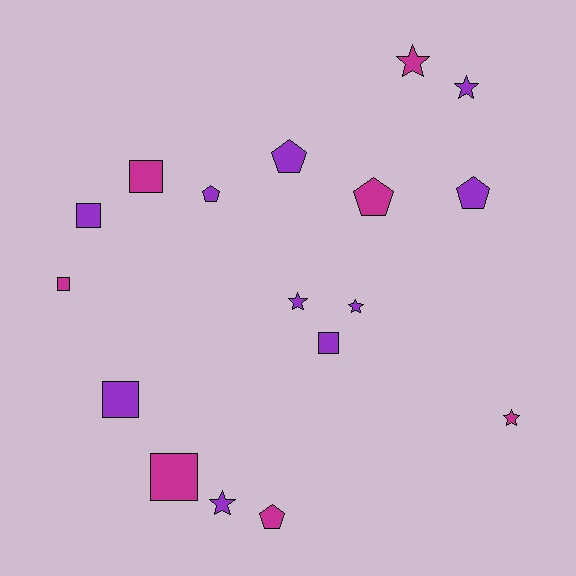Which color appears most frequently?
Purple, with 10 objects.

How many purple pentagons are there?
There are 3 purple pentagons.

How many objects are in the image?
There are 17 objects.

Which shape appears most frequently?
Square, with 6 objects.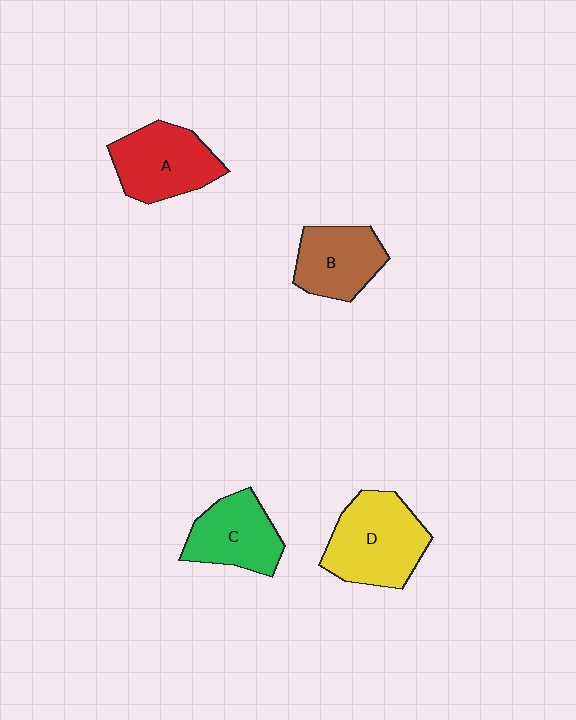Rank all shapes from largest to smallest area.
From largest to smallest: D (yellow), A (red), C (green), B (brown).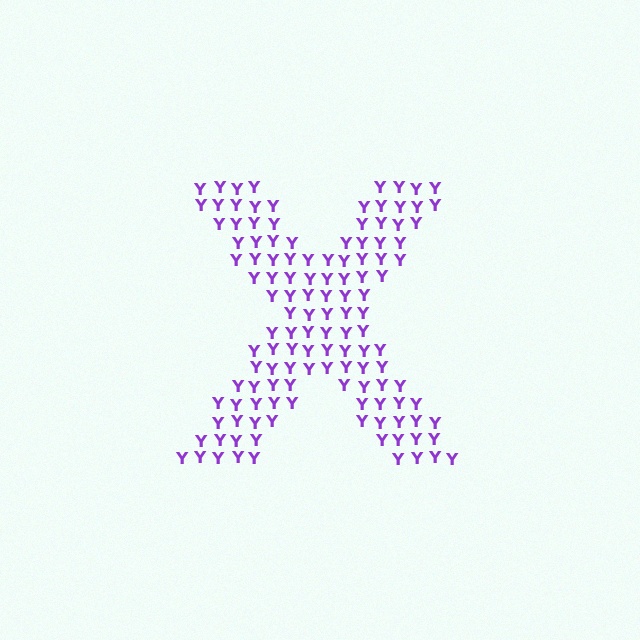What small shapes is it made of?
It is made of small letter Y's.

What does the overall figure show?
The overall figure shows the letter X.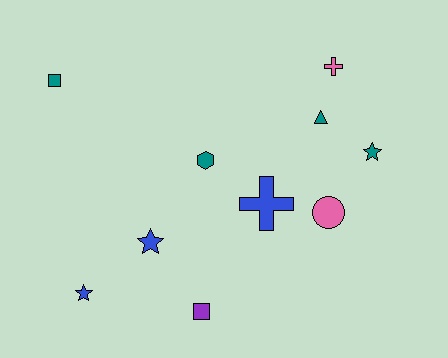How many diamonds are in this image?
There are no diamonds.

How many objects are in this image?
There are 10 objects.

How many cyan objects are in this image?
There are no cyan objects.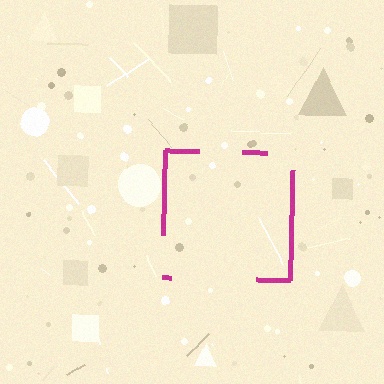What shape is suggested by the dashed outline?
The dashed outline suggests a square.